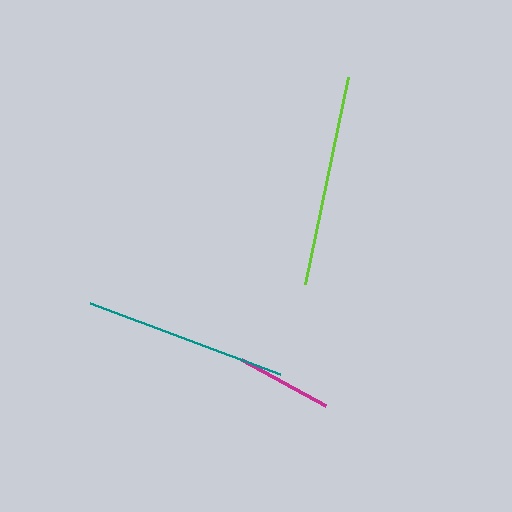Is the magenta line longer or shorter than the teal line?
The teal line is longer than the magenta line.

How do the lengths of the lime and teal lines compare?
The lime and teal lines are approximately the same length.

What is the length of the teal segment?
The teal segment is approximately 203 pixels long.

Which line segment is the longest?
The lime line is the longest at approximately 212 pixels.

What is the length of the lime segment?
The lime segment is approximately 212 pixels long.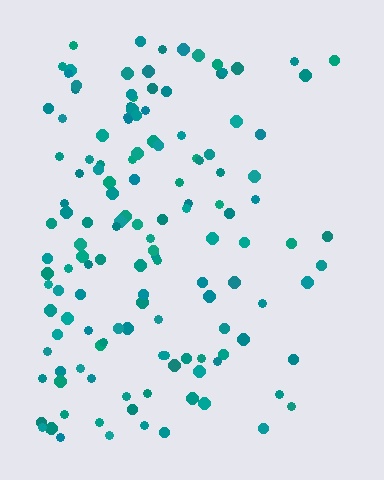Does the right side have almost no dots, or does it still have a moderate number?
Still a moderate number, just noticeably fewer than the left.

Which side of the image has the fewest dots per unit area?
The right.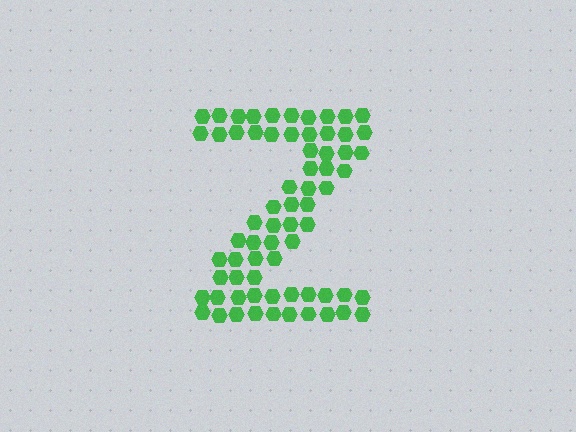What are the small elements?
The small elements are hexagons.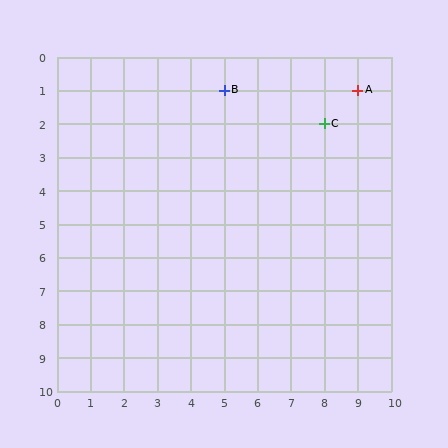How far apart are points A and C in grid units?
Points A and C are 1 column and 1 row apart (about 1.4 grid units diagonally).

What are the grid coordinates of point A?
Point A is at grid coordinates (9, 1).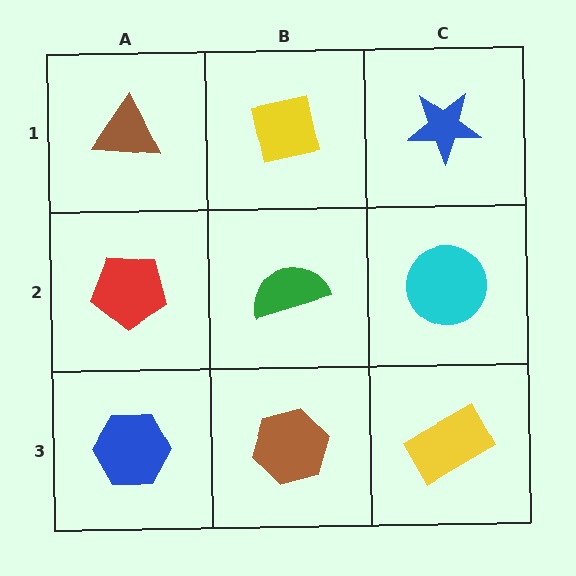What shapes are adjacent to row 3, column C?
A cyan circle (row 2, column C), a brown hexagon (row 3, column B).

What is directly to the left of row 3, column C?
A brown hexagon.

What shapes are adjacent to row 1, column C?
A cyan circle (row 2, column C), a yellow square (row 1, column B).